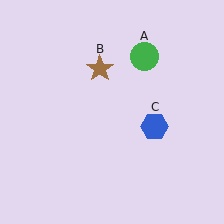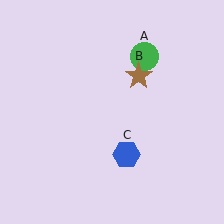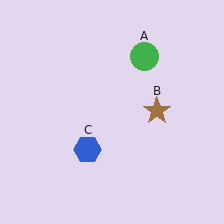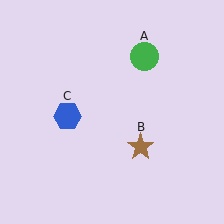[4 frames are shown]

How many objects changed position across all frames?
2 objects changed position: brown star (object B), blue hexagon (object C).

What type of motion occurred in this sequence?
The brown star (object B), blue hexagon (object C) rotated clockwise around the center of the scene.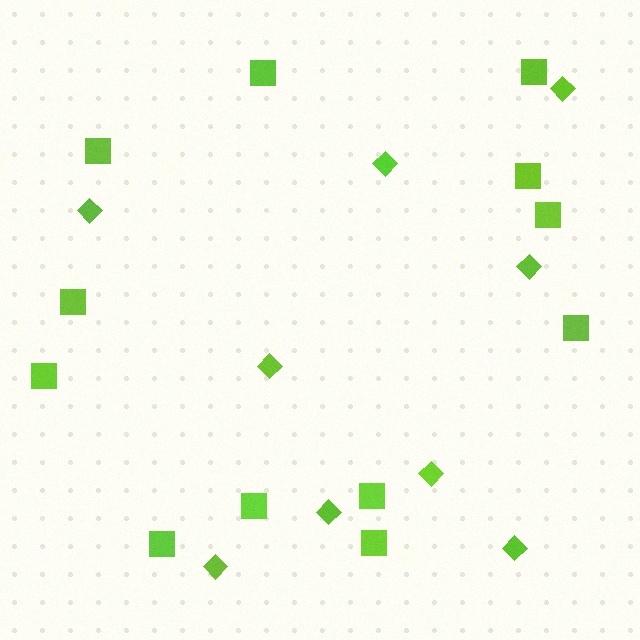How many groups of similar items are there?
There are 2 groups: one group of diamonds (9) and one group of squares (12).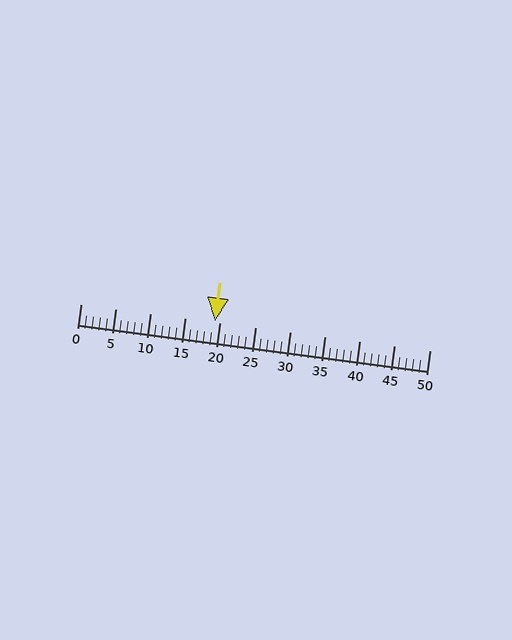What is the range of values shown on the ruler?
The ruler shows values from 0 to 50.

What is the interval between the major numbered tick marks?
The major tick marks are spaced 5 units apart.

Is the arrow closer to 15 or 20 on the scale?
The arrow is closer to 20.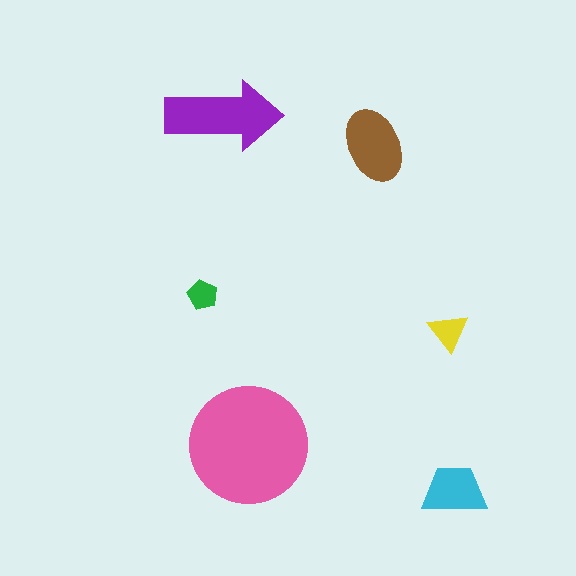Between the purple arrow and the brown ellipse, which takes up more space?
The purple arrow.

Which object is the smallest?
The green pentagon.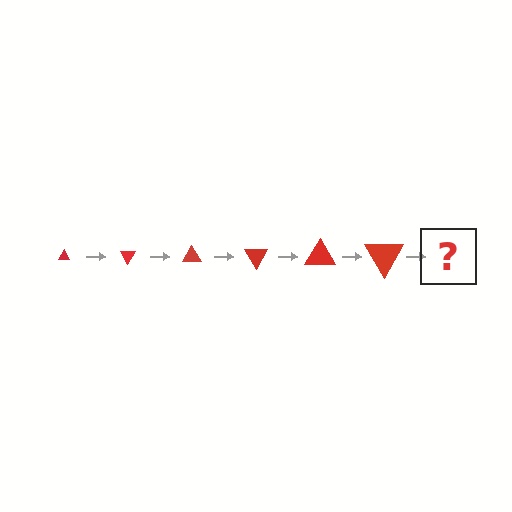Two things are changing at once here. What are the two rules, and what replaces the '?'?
The two rules are that the triangle grows larger each step and it rotates 60 degrees each step. The '?' should be a triangle, larger than the previous one and rotated 360 degrees from the start.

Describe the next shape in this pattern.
It should be a triangle, larger than the previous one and rotated 360 degrees from the start.